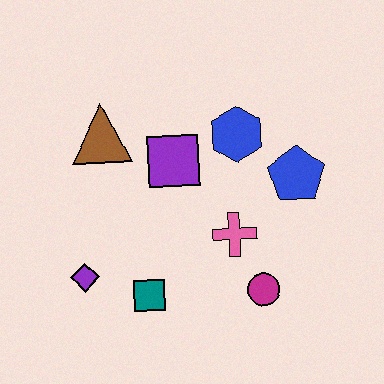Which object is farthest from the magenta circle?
The brown triangle is farthest from the magenta circle.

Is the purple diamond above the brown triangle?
No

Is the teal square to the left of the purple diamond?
No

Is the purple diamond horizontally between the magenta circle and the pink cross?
No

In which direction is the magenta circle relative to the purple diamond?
The magenta circle is to the right of the purple diamond.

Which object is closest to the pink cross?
The magenta circle is closest to the pink cross.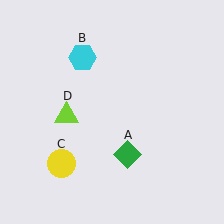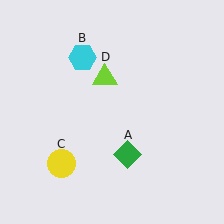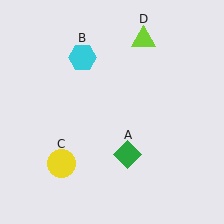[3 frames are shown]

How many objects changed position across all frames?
1 object changed position: lime triangle (object D).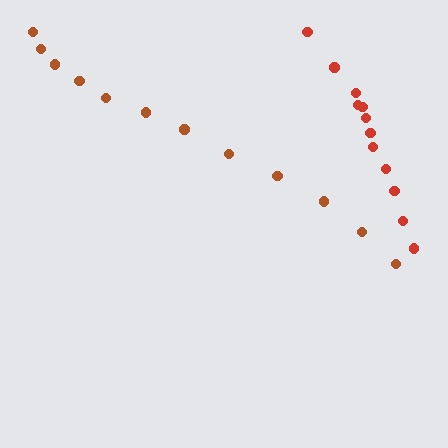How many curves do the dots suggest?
There are 2 distinct paths.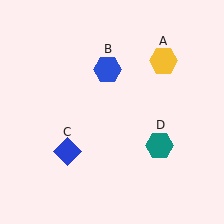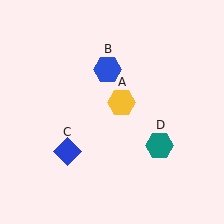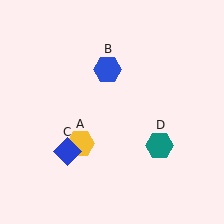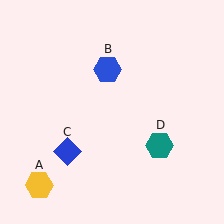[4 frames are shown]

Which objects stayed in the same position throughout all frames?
Blue hexagon (object B) and blue diamond (object C) and teal hexagon (object D) remained stationary.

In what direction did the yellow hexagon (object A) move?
The yellow hexagon (object A) moved down and to the left.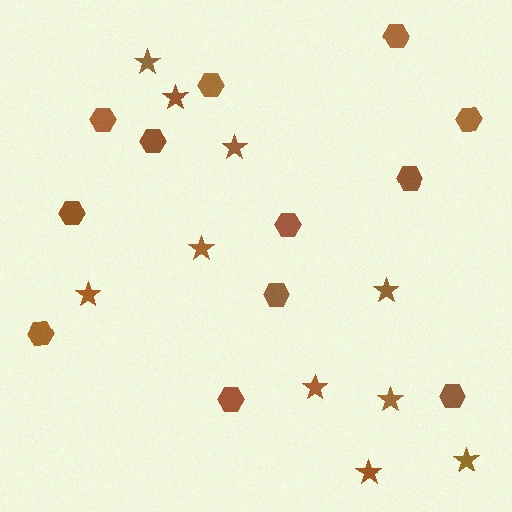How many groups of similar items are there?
There are 2 groups: one group of hexagons (12) and one group of stars (10).